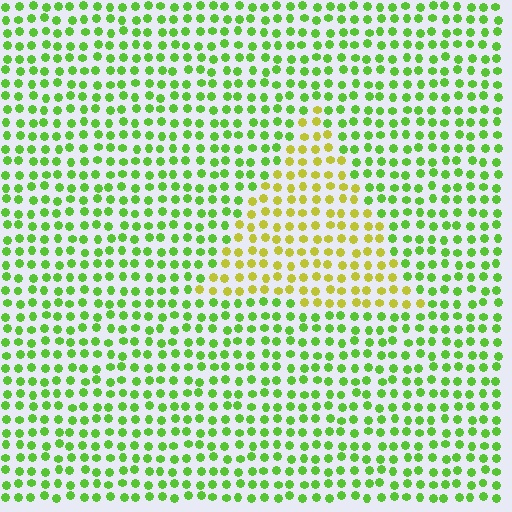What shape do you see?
I see a triangle.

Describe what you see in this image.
The image is filled with small lime elements in a uniform arrangement. A triangle-shaped region is visible where the elements are tinted to a slightly different hue, forming a subtle color boundary.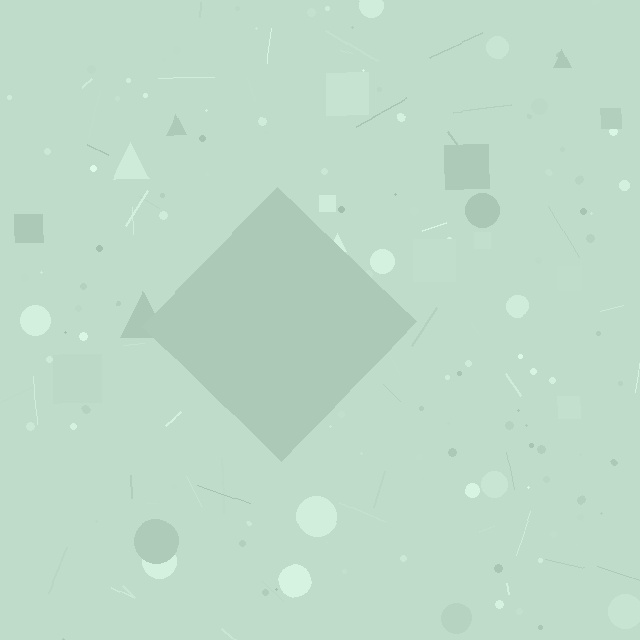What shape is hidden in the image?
A diamond is hidden in the image.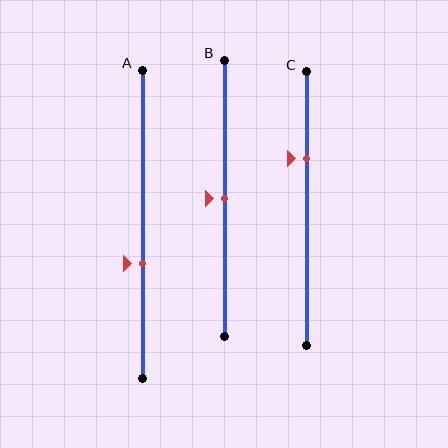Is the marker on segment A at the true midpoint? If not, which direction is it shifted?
No, the marker on segment A is shifted downward by about 13% of the segment length.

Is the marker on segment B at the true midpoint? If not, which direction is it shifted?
Yes, the marker on segment B is at the true midpoint.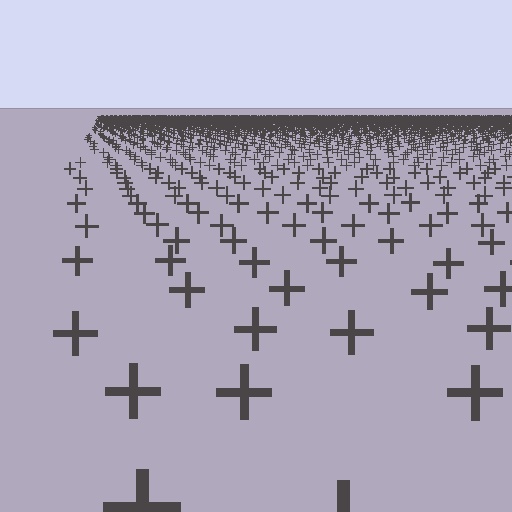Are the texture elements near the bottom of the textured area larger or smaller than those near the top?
Larger. Near the bottom, elements are closer to the viewer and appear at a bigger on-screen size.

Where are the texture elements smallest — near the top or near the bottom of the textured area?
Near the top.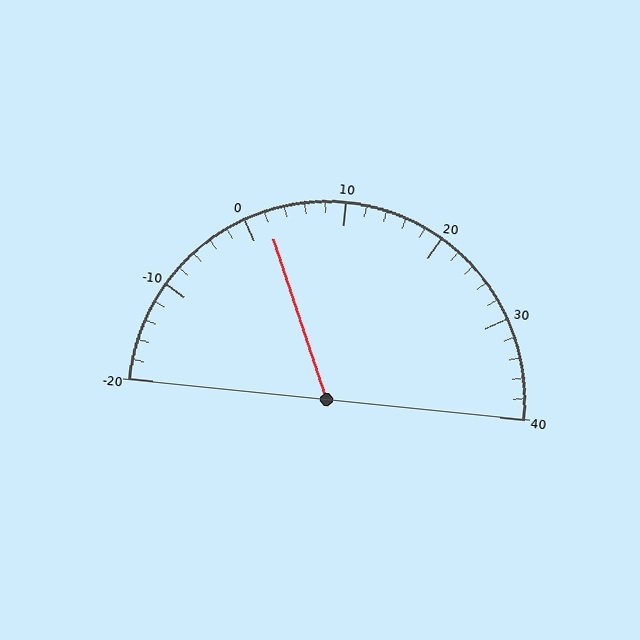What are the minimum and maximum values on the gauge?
The gauge ranges from -20 to 40.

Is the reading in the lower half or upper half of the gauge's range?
The reading is in the lower half of the range (-20 to 40).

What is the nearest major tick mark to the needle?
The nearest major tick mark is 0.